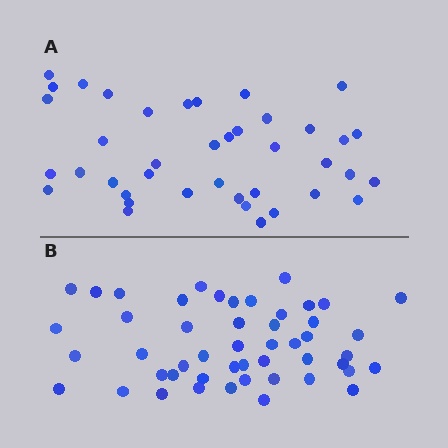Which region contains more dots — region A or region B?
Region B (the bottom region) has more dots.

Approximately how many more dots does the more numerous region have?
Region B has roughly 8 or so more dots than region A.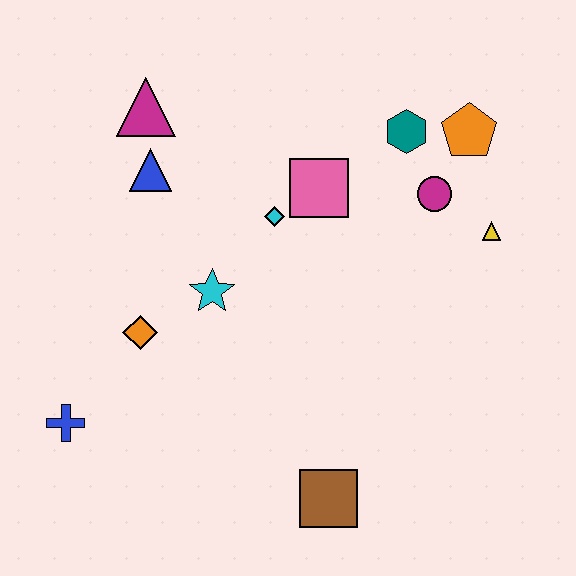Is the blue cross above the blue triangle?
No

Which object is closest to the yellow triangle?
The magenta circle is closest to the yellow triangle.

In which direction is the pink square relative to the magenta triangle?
The pink square is to the right of the magenta triangle.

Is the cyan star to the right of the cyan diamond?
No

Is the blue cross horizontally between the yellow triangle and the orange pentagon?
No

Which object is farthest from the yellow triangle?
The blue cross is farthest from the yellow triangle.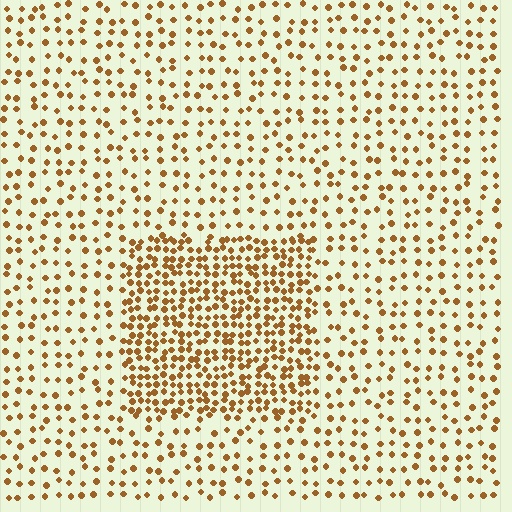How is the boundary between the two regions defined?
The boundary is defined by a change in element density (approximately 2.3x ratio). All elements are the same color, size, and shape.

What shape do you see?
I see a rectangle.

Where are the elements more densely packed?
The elements are more densely packed inside the rectangle boundary.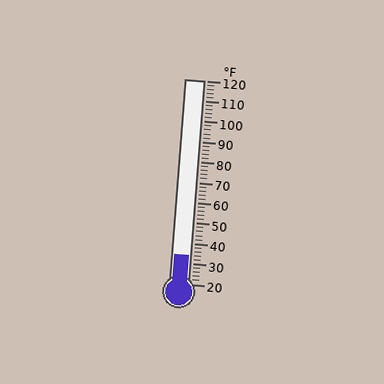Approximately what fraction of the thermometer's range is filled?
The thermometer is filled to approximately 15% of its range.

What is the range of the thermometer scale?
The thermometer scale ranges from 20°F to 120°F.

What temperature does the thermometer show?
The thermometer shows approximately 34°F.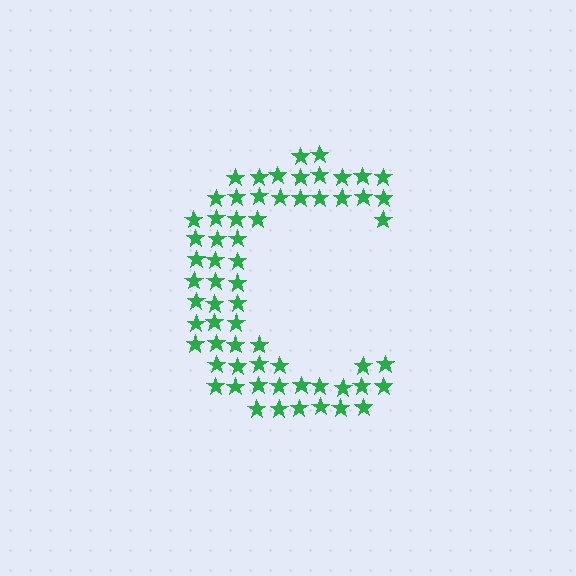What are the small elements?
The small elements are stars.